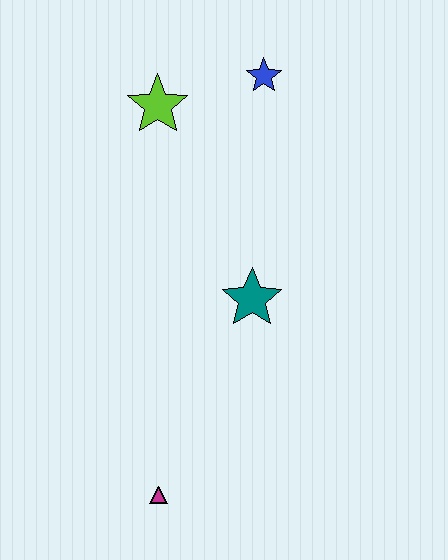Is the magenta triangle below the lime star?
Yes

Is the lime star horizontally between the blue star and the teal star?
No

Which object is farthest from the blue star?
The magenta triangle is farthest from the blue star.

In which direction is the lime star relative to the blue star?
The lime star is to the left of the blue star.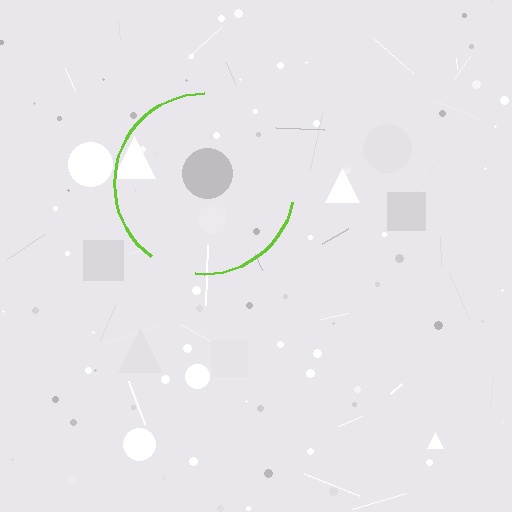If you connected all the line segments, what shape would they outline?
They would outline a circle.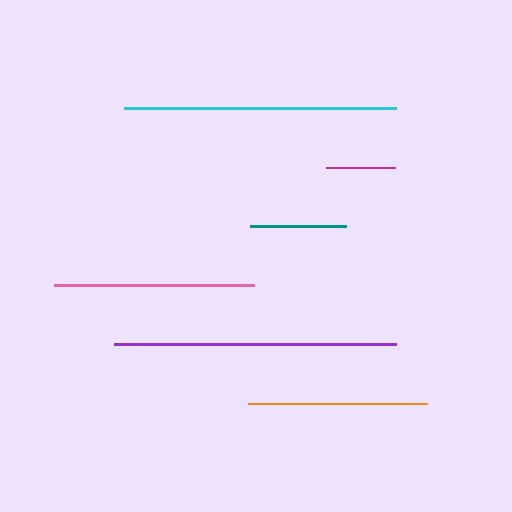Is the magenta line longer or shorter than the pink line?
The pink line is longer than the magenta line.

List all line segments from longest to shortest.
From longest to shortest: purple, cyan, pink, orange, teal, magenta.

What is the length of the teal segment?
The teal segment is approximately 97 pixels long.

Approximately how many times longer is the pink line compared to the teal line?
The pink line is approximately 2.1 times the length of the teal line.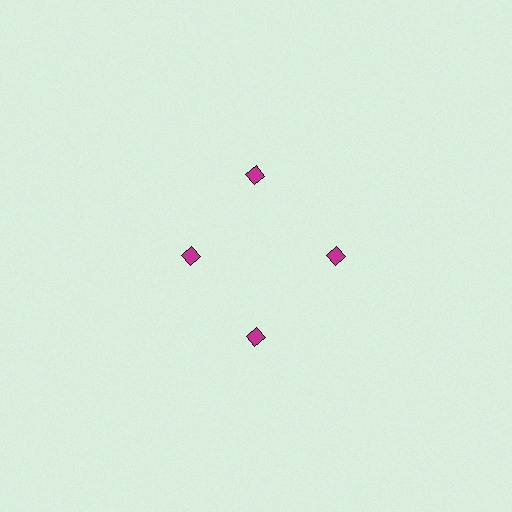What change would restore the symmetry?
The symmetry would be restored by moving it outward, back onto the ring so that all 4 diamonds sit at equal angles and equal distance from the center.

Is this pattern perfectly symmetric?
No. The 4 magenta diamonds are arranged in a ring, but one element near the 9 o'clock position is pulled inward toward the center, breaking the 4-fold rotational symmetry.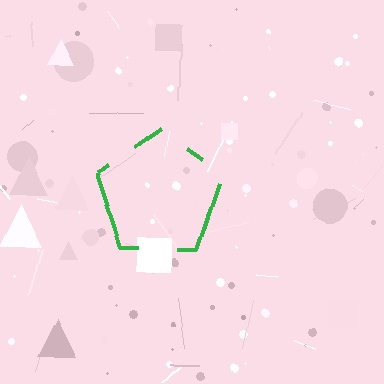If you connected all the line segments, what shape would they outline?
They would outline a pentagon.